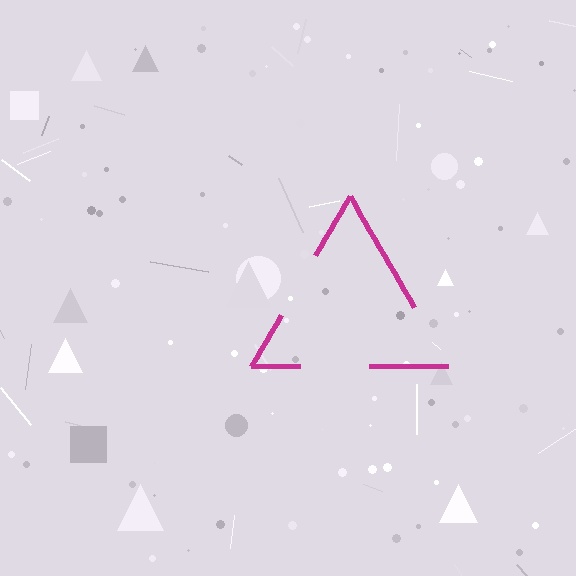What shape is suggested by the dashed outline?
The dashed outline suggests a triangle.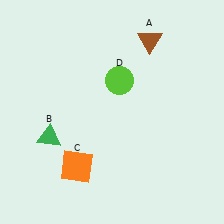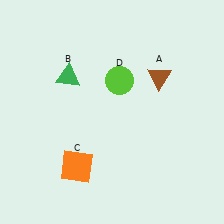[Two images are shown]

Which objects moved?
The objects that moved are: the brown triangle (A), the green triangle (B).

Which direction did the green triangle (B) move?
The green triangle (B) moved up.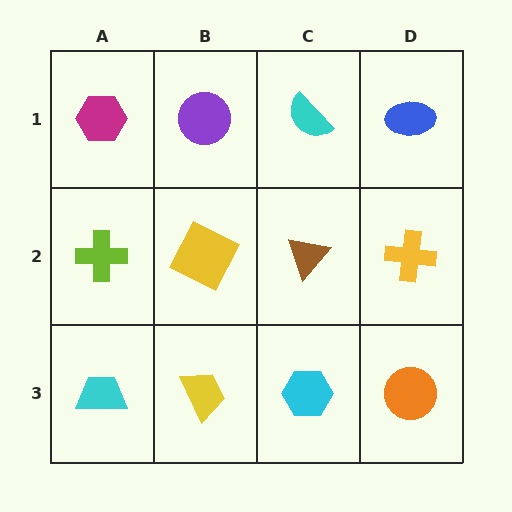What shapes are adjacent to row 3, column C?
A brown triangle (row 2, column C), a yellow trapezoid (row 3, column B), an orange circle (row 3, column D).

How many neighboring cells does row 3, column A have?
2.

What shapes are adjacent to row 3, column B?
A yellow square (row 2, column B), a cyan trapezoid (row 3, column A), a cyan hexagon (row 3, column C).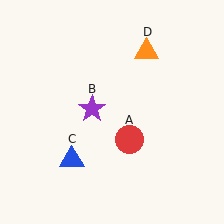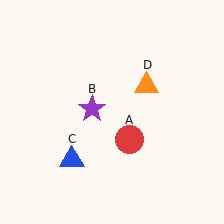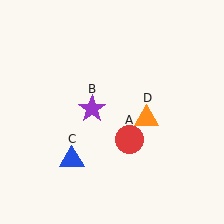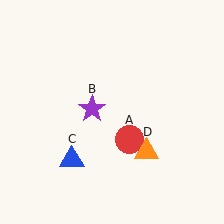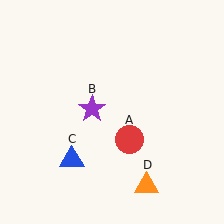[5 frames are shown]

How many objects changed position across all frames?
1 object changed position: orange triangle (object D).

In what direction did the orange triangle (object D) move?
The orange triangle (object D) moved down.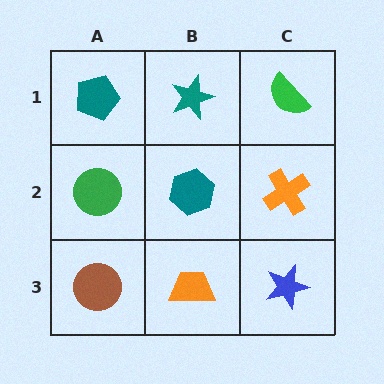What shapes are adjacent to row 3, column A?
A green circle (row 2, column A), an orange trapezoid (row 3, column B).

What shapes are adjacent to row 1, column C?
An orange cross (row 2, column C), a teal star (row 1, column B).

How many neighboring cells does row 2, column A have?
3.